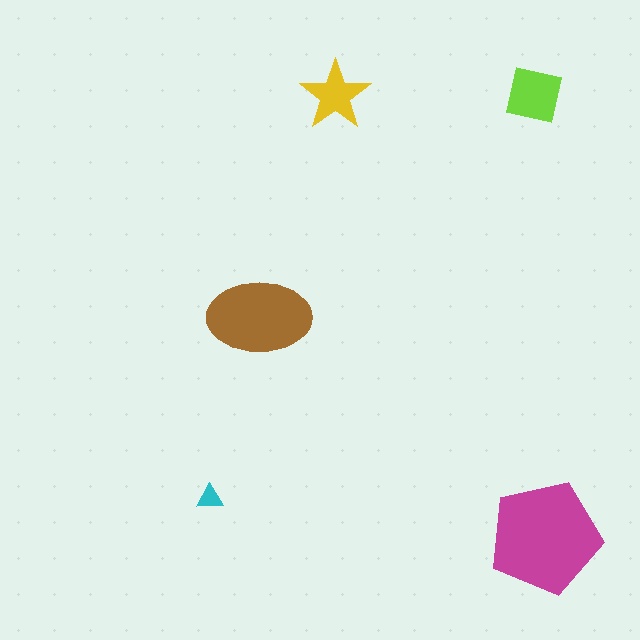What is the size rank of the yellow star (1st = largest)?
4th.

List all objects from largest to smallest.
The magenta pentagon, the brown ellipse, the lime square, the yellow star, the cyan triangle.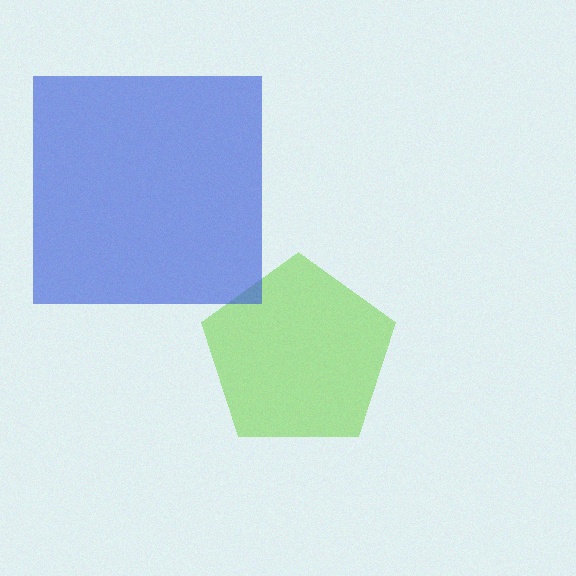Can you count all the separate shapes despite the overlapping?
Yes, there are 2 separate shapes.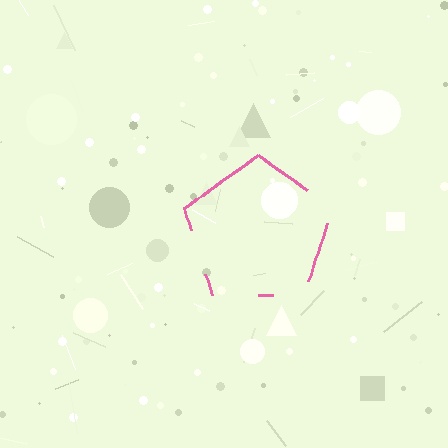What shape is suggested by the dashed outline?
The dashed outline suggests a pentagon.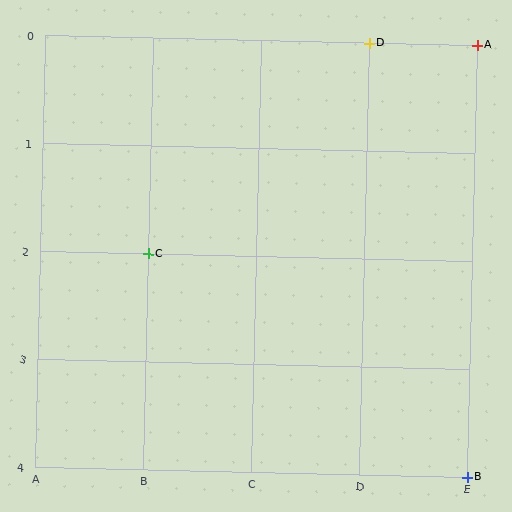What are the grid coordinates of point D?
Point D is at grid coordinates (D, 0).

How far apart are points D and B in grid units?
Points D and B are 1 column and 4 rows apart (about 4.1 grid units diagonally).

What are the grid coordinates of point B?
Point B is at grid coordinates (E, 4).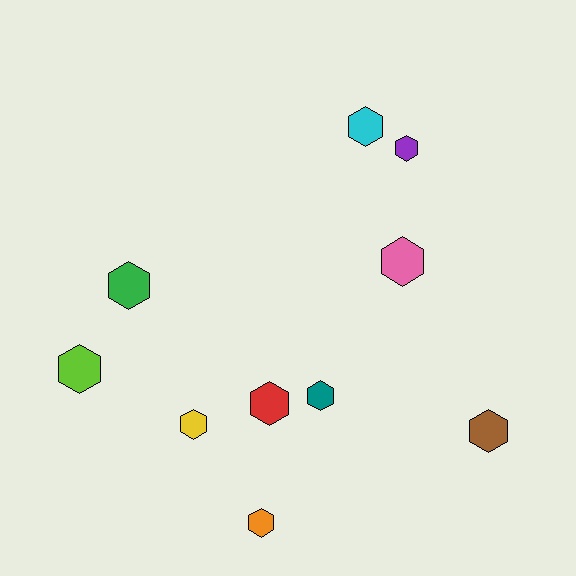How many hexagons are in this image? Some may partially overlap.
There are 10 hexagons.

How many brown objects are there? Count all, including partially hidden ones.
There is 1 brown object.